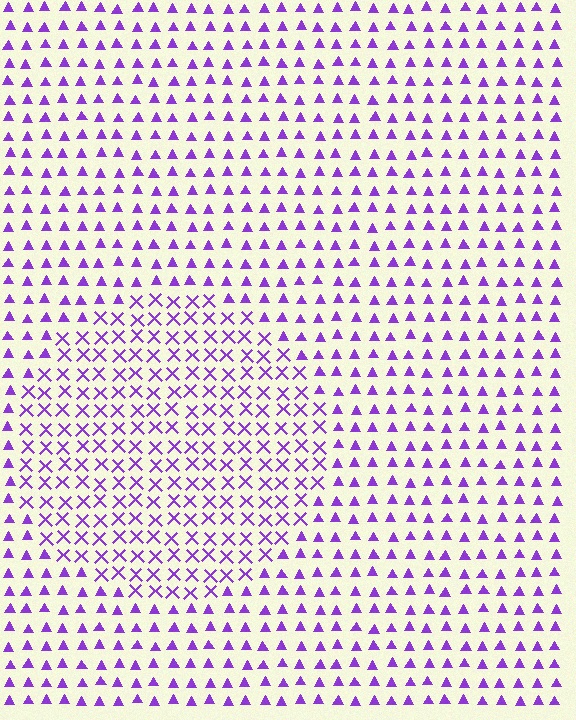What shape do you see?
I see a circle.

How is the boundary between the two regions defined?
The boundary is defined by a change in element shape: X marks inside vs. triangles outside. All elements share the same color and spacing.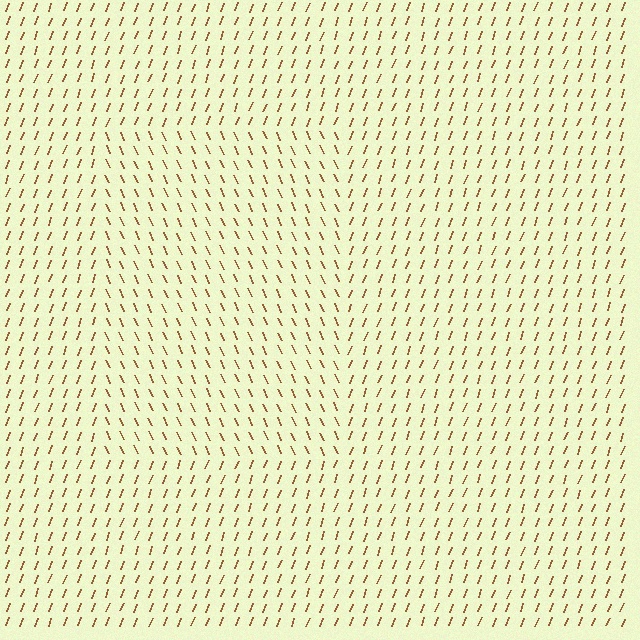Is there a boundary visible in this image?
Yes, there is a texture boundary formed by a change in line orientation.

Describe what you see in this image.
The image is filled with small brown line segments. A rectangle region in the image has lines oriented differently from the surrounding lines, creating a visible texture boundary.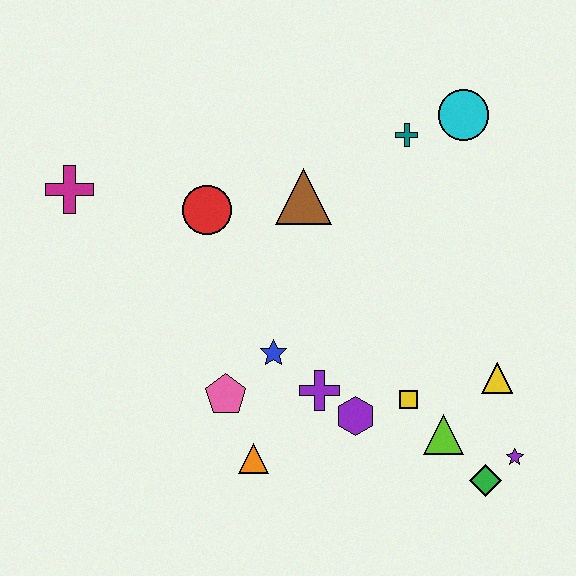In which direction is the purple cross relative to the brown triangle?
The purple cross is below the brown triangle.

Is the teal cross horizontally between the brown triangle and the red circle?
No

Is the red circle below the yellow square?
No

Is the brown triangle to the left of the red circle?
No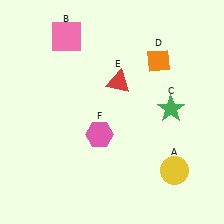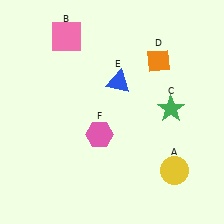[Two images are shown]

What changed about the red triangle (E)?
In Image 1, E is red. In Image 2, it changed to blue.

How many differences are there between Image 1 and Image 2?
There is 1 difference between the two images.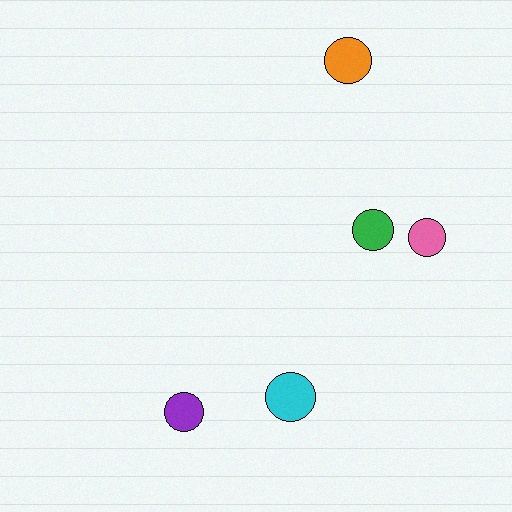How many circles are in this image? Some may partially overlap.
There are 5 circles.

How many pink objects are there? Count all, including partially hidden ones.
There is 1 pink object.